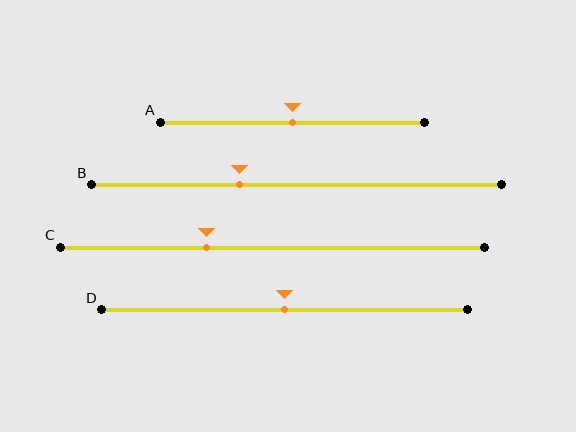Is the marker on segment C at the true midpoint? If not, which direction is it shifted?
No, the marker on segment C is shifted to the left by about 16% of the segment length.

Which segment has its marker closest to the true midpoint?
Segment A has its marker closest to the true midpoint.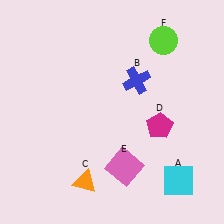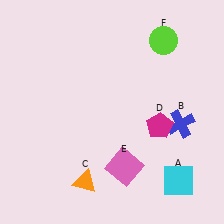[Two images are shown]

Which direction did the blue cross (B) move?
The blue cross (B) moved right.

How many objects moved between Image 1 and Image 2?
1 object moved between the two images.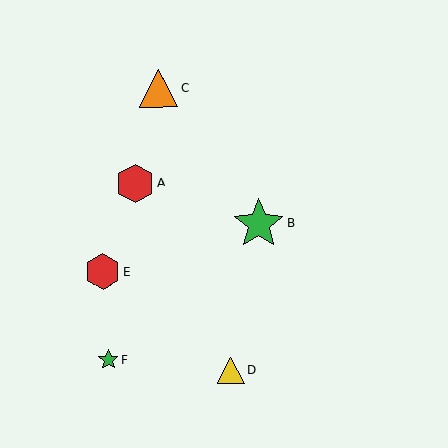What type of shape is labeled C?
Shape C is an orange triangle.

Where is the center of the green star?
The center of the green star is at (109, 360).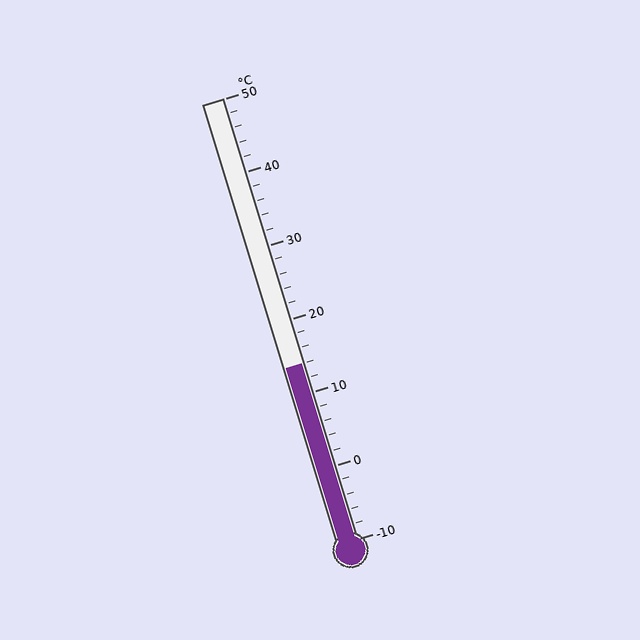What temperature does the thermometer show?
The thermometer shows approximately 14°C.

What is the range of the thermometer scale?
The thermometer scale ranges from -10°C to 50°C.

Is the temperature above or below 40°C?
The temperature is below 40°C.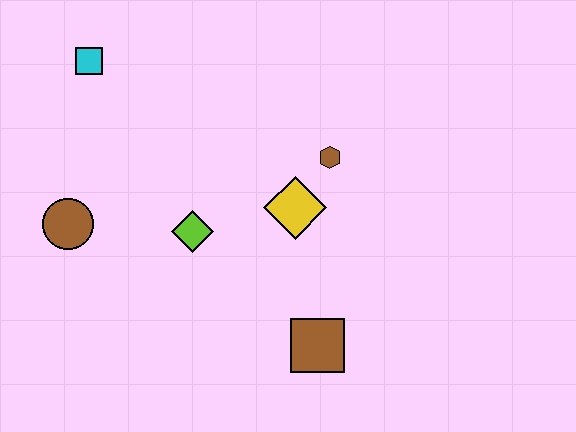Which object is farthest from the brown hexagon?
The brown circle is farthest from the brown hexagon.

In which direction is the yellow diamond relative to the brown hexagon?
The yellow diamond is below the brown hexagon.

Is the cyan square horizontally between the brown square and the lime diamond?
No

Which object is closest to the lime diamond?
The yellow diamond is closest to the lime diamond.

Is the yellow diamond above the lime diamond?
Yes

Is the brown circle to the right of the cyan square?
No